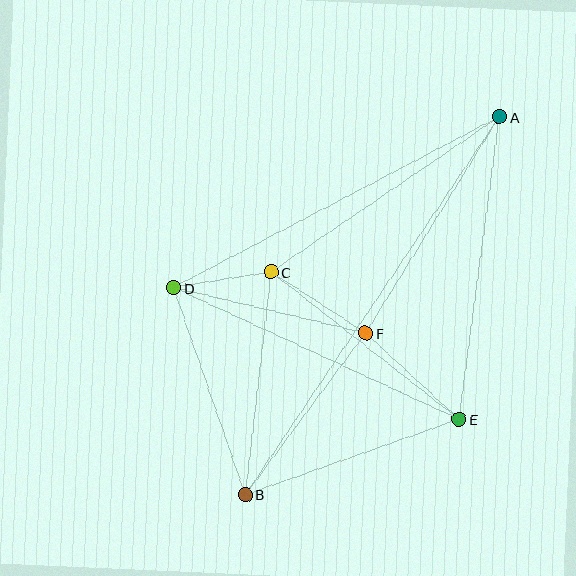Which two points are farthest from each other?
Points A and B are farthest from each other.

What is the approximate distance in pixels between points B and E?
The distance between B and E is approximately 227 pixels.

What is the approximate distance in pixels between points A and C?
The distance between A and C is approximately 276 pixels.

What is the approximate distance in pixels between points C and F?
The distance between C and F is approximately 113 pixels.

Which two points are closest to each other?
Points C and D are closest to each other.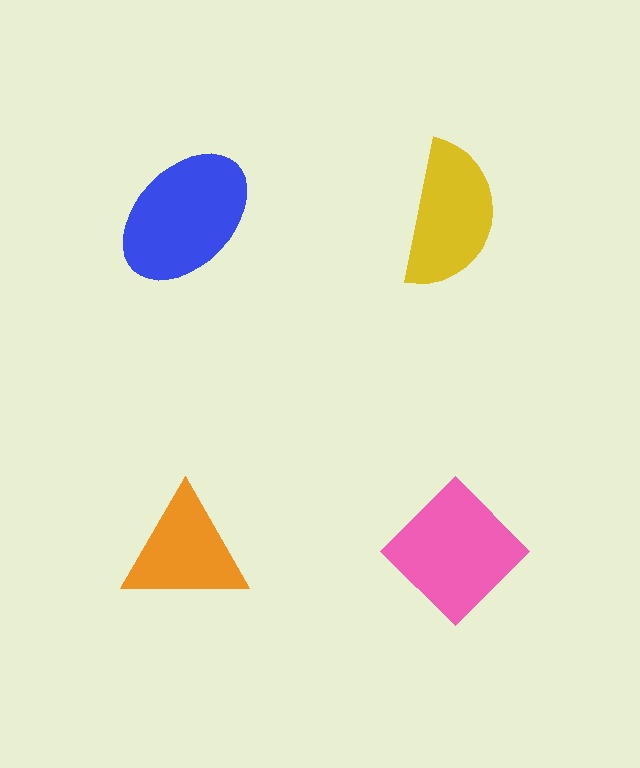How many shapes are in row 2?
2 shapes.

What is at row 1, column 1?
A blue ellipse.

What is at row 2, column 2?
A pink diamond.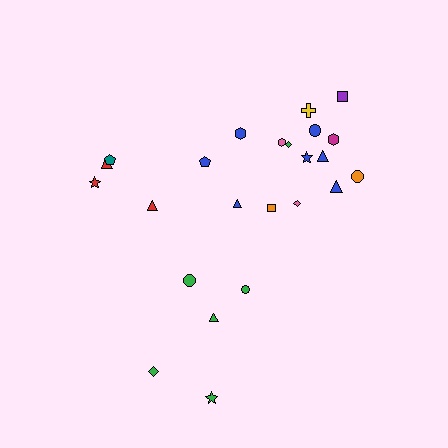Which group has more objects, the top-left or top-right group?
The top-right group.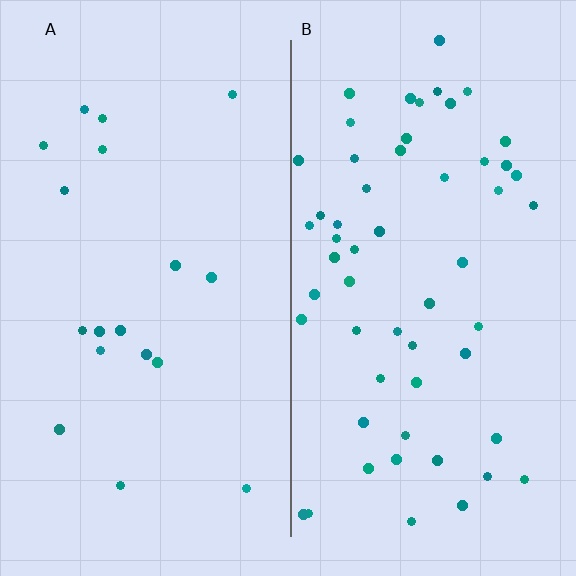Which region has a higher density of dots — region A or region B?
B (the right).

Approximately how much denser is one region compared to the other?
Approximately 3.1× — region B over region A.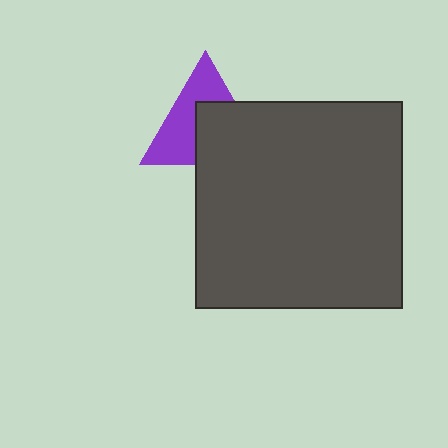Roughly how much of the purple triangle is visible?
About half of it is visible (roughly 52%).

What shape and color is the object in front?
The object in front is a dark gray square.